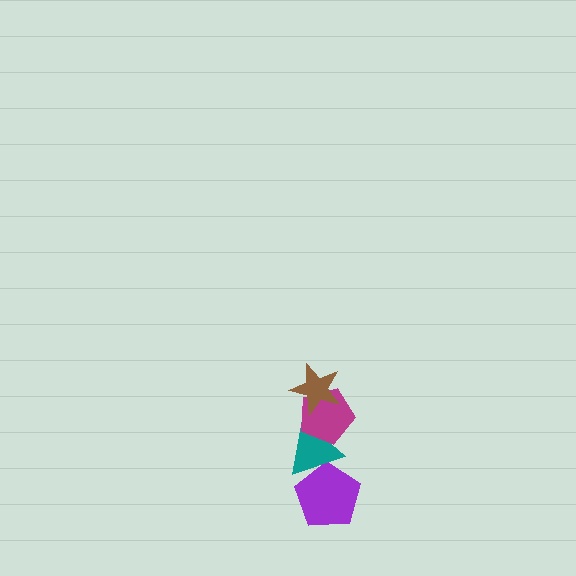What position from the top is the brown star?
The brown star is 1st from the top.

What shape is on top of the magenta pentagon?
The brown star is on top of the magenta pentagon.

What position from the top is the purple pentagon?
The purple pentagon is 4th from the top.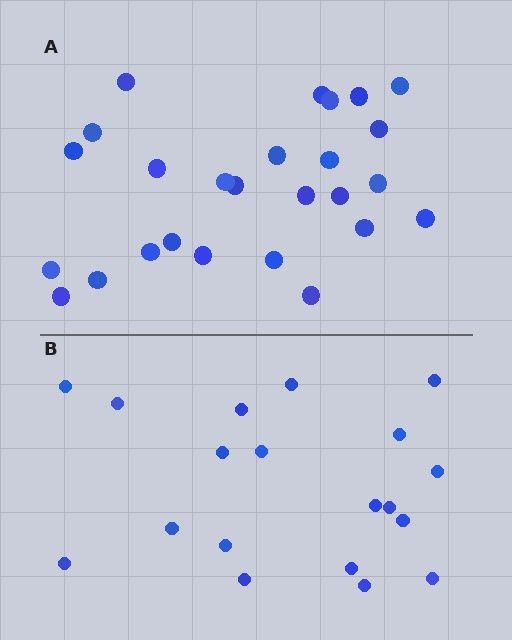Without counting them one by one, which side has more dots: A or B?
Region A (the top region) has more dots.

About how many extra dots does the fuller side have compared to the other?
Region A has roughly 8 or so more dots than region B.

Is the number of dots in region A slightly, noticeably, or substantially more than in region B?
Region A has noticeably more, but not dramatically so. The ratio is roughly 1.4 to 1.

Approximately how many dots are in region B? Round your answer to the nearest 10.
About 20 dots. (The exact count is 19, which rounds to 20.)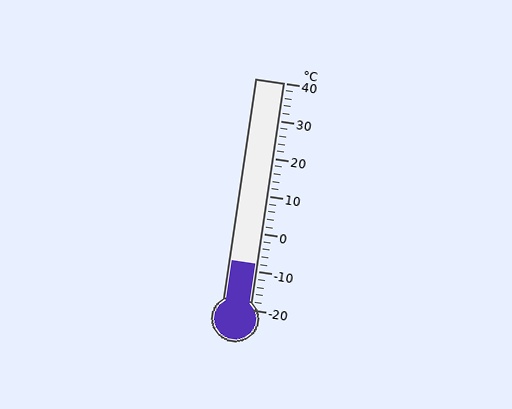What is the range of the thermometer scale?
The thermometer scale ranges from -20°C to 40°C.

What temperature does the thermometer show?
The thermometer shows approximately -8°C.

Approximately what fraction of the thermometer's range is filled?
The thermometer is filled to approximately 20% of its range.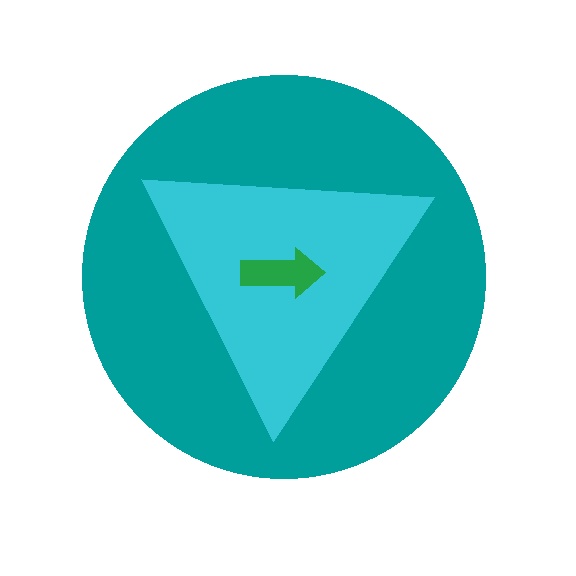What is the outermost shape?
The teal circle.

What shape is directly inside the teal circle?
The cyan triangle.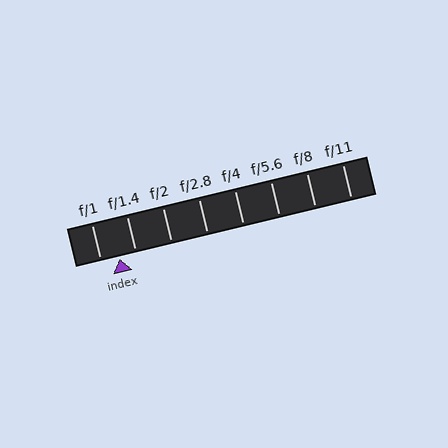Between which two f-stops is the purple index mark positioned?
The index mark is between f/1 and f/1.4.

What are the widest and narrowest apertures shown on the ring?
The widest aperture shown is f/1 and the narrowest is f/11.